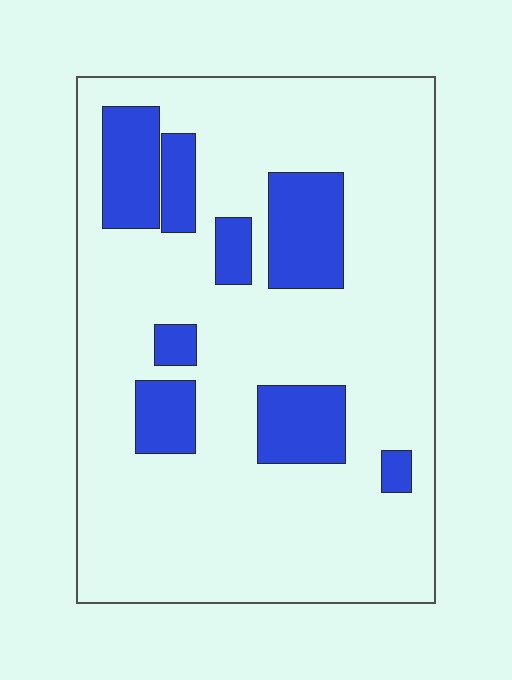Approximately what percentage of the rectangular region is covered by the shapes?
Approximately 20%.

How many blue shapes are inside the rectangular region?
8.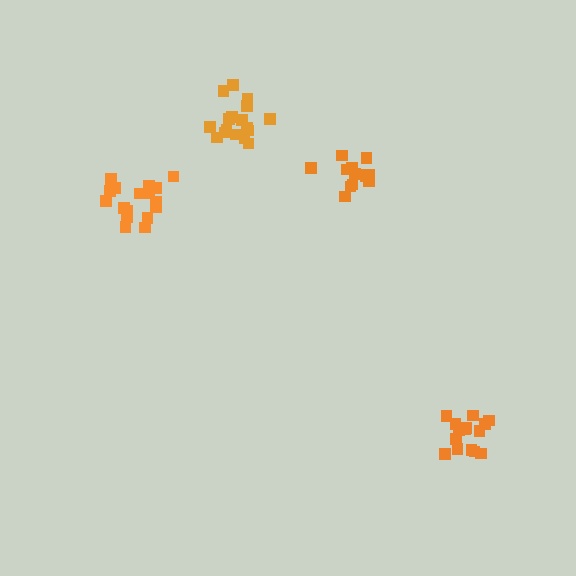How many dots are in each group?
Group 1: 18 dots, Group 2: 15 dots, Group 3: 14 dots, Group 4: 18 dots (65 total).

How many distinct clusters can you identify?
There are 4 distinct clusters.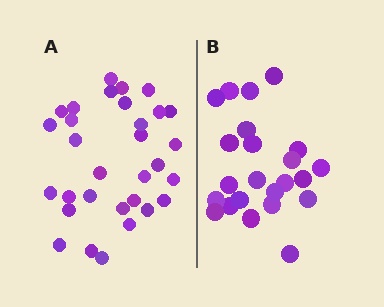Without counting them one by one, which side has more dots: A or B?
Region A (the left region) has more dots.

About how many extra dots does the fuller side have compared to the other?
Region A has roughly 8 or so more dots than region B.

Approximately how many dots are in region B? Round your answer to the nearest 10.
About 20 dots. (The exact count is 23, which rounds to 20.)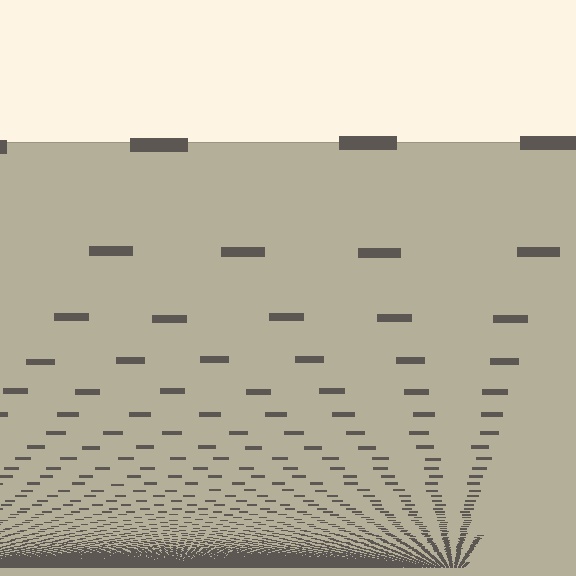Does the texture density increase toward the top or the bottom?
Density increases toward the bottom.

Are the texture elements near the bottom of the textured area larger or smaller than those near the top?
Smaller. The gradient is inverted — elements near the bottom are smaller and denser.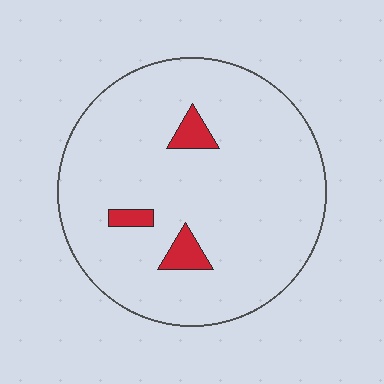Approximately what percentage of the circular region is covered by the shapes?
Approximately 5%.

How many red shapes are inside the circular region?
3.